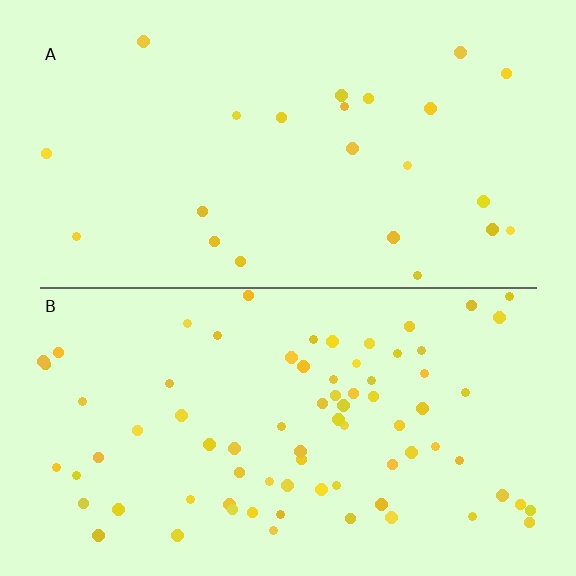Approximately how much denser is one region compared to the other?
Approximately 3.3× — region B over region A.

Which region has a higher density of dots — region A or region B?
B (the bottom).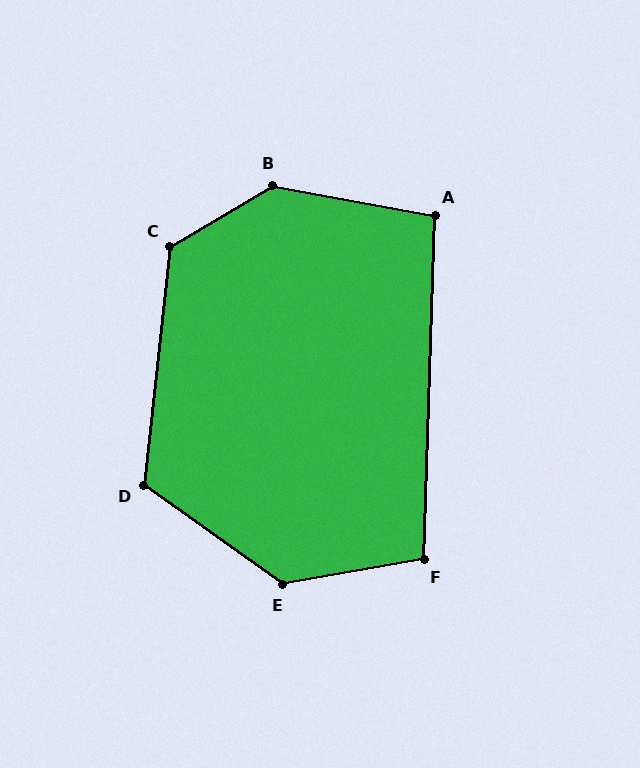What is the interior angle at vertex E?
Approximately 135 degrees (obtuse).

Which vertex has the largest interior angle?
B, at approximately 139 degrees.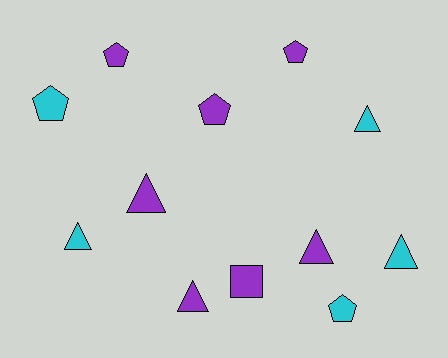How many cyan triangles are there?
There are 3 cyan triangles.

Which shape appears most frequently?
Triangle, with 6 objects.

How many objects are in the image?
There are 12 objects.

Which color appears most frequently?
Purple, with 7 objects.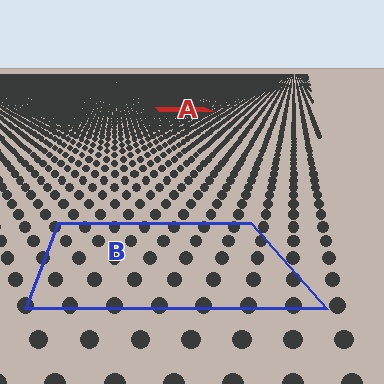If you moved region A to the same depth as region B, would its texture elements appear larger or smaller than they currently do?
They would appear larger. At a closer depth, the same texture elements are projected at a bigger on-screen size.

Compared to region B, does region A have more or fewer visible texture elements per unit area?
Region A has more texture elements per unit area — they are packed more densely because it is farther away.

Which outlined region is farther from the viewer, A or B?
Region A is farther from the viewer — the texture elements inside it appear smaller and more densely packed.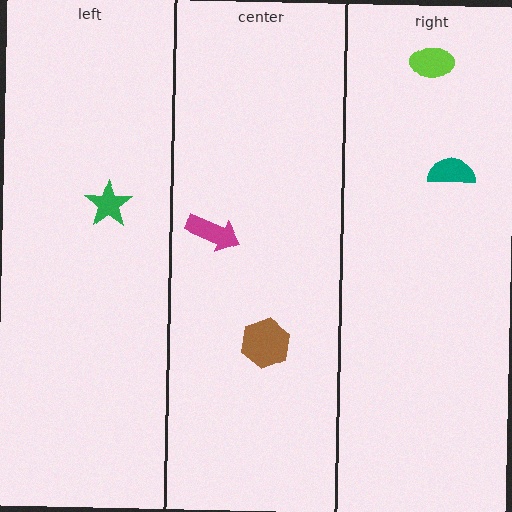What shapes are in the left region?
The green star.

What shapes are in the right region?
The teal semicircle, the lime ellipse.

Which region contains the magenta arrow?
The center region.